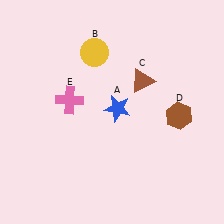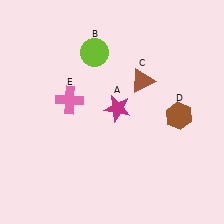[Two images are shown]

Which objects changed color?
A changed from blue to magenta. B changed from yellow to lime.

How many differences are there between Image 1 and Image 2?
There are 2 differences between the two images.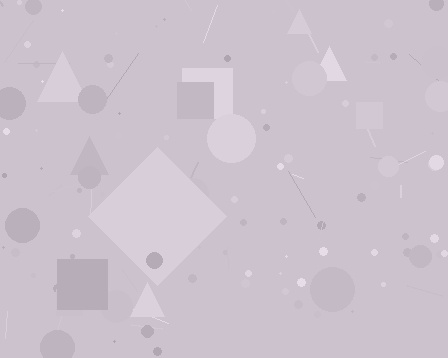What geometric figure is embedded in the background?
A diamond is embedded in the background.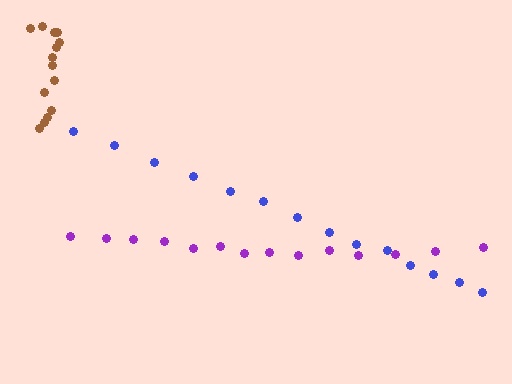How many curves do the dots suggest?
There are 3 distinct paths.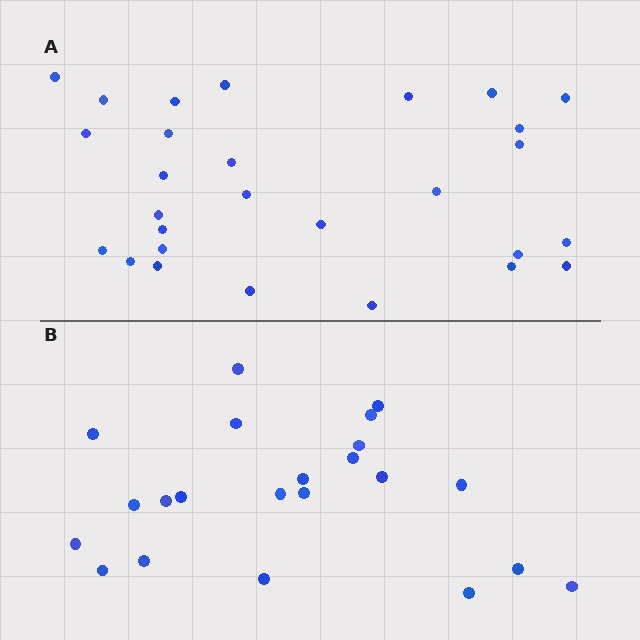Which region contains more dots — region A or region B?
Region A (the top region) has more dots.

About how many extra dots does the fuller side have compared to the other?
Region A has about 6 more dots than region B.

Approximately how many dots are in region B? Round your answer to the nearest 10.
About 20 dots. (The exact count is 22, which rounds to 20.)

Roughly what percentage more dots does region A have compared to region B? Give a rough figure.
About 25% more.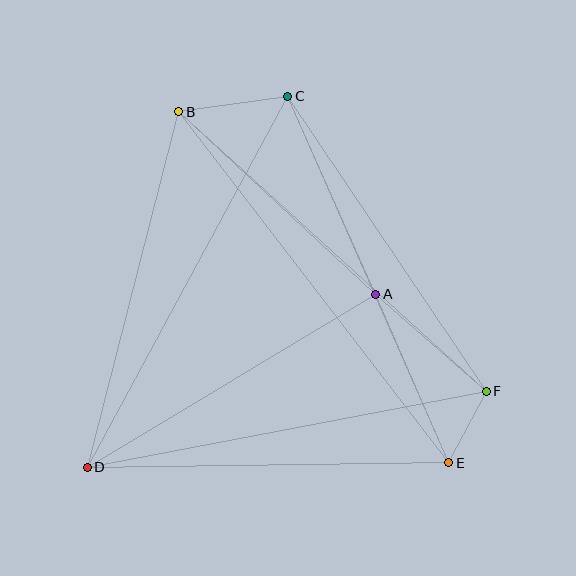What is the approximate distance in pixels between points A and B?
The distance between A and B is approximately 268 pixels.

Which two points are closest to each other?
Points E and F are closest to each other.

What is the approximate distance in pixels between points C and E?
The distance between C and E is approximately 400 pixels.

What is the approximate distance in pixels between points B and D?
The distance between B and D is approximately 367 pixels.